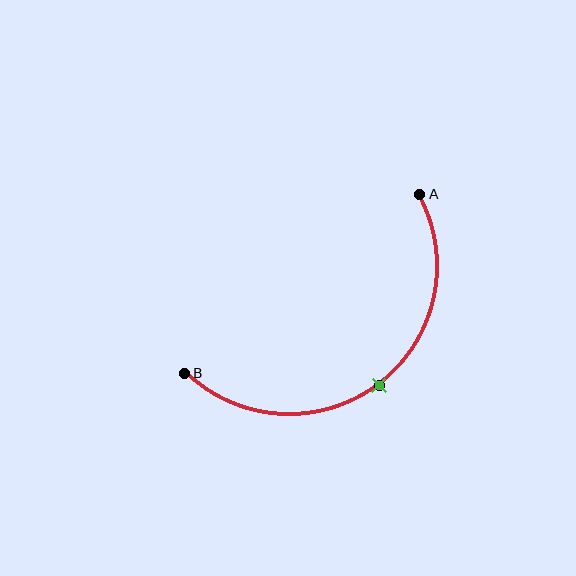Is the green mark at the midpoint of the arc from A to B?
Yes. The green mark lies on the arc at equal arc-length from both A and B — it is the arc midpoint.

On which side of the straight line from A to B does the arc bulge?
The arc bulges below and to the right of the straight line connecting A and B.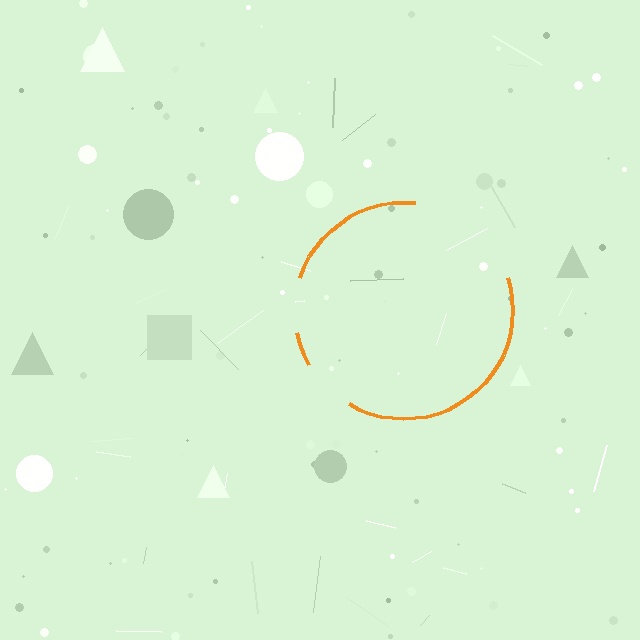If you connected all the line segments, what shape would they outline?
They would outline a circle.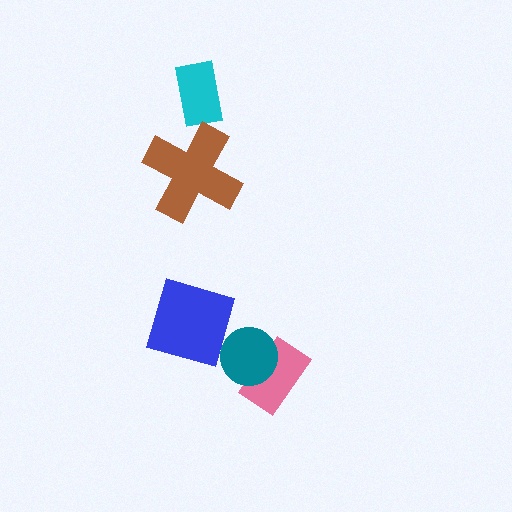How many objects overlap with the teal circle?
1 object overlaps with the teal circle.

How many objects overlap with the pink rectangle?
1 object overlaps with the pink rectangle.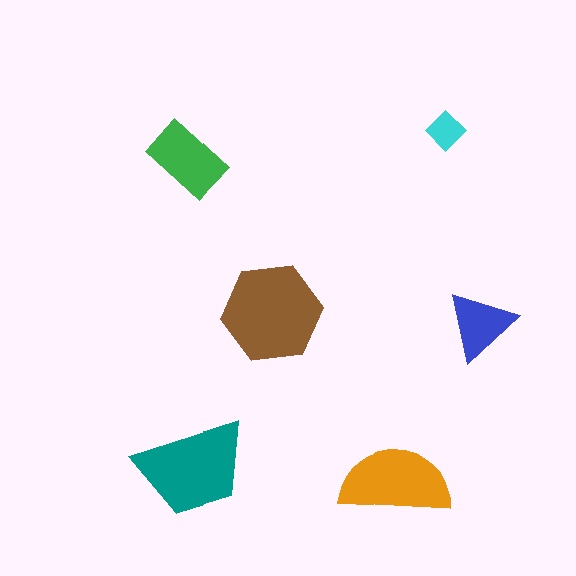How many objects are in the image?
There are 6 objects in the image.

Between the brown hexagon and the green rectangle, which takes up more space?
The brown hexagon.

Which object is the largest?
The brown hexagon.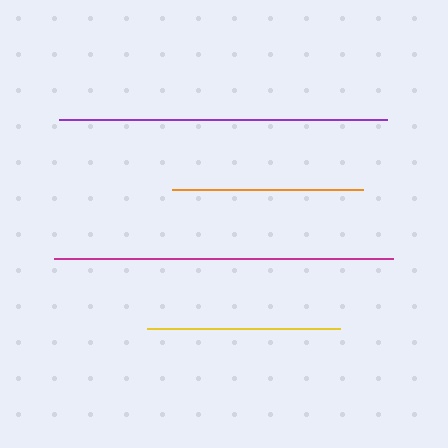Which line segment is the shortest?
The orange line is the shortest at approximately 190 pixels.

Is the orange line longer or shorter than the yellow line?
The yellow line is longer than the orange line.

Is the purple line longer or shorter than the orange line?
The purple line is longer than the orange line.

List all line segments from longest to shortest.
From longest to shortest: magenta, purple, yellow, orange.